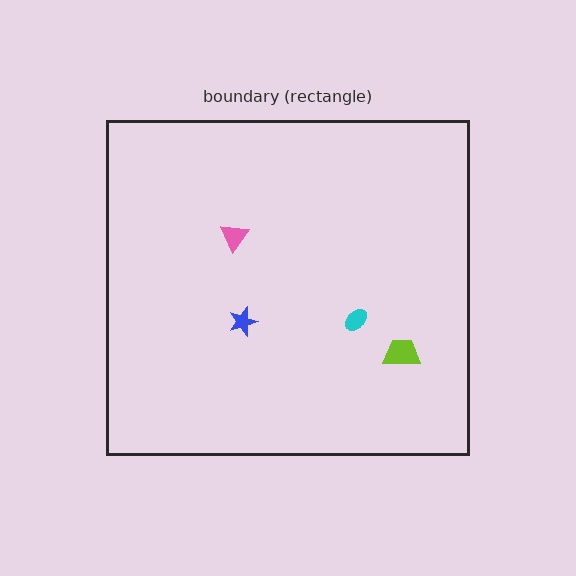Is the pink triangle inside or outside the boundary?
Inside.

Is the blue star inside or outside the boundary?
Inside.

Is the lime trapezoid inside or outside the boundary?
Inside.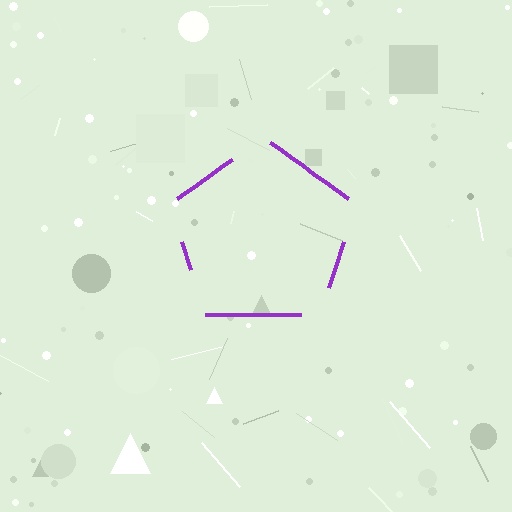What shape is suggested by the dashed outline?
The dashed outline suggests a pentagon.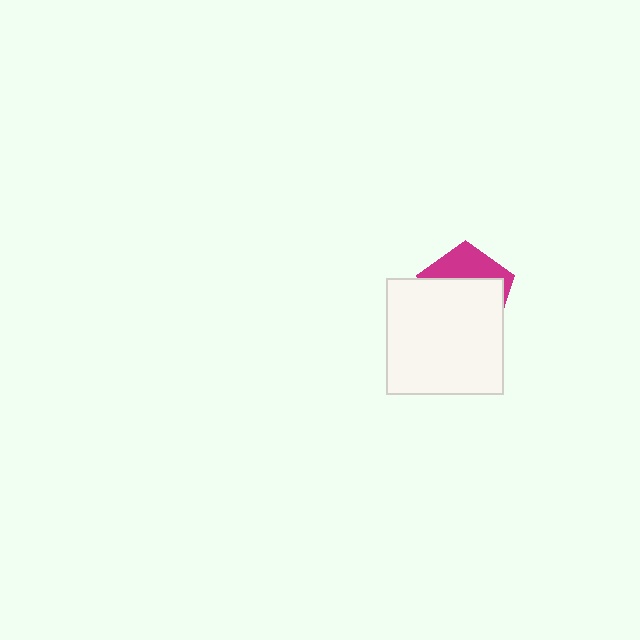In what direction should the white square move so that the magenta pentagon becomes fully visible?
The white square should move down. That is the shortest direction to clear the overlap and leave the magenta pentagon fully visible.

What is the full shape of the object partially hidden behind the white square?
The partially hidden object is a magenta pentagon.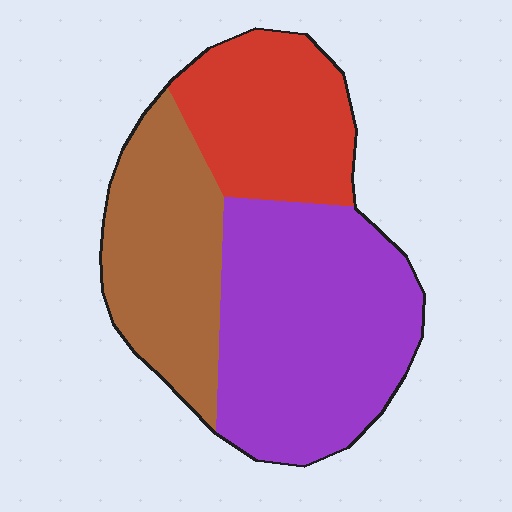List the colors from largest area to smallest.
From largest to smallest: purple, brown, red.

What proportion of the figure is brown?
Brown covers around 30% of the figure.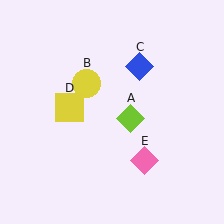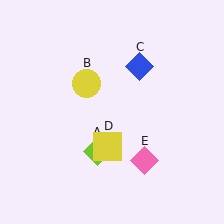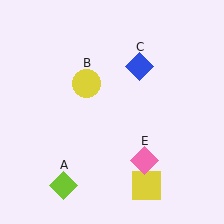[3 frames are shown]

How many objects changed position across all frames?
2 objects changed position: lime diamond (object A), yellow square (object D).